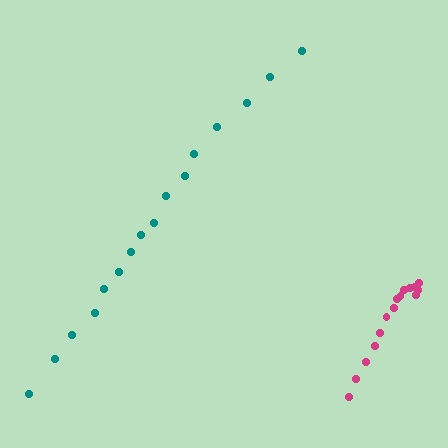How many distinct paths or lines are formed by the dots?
There are 2 distinct paths.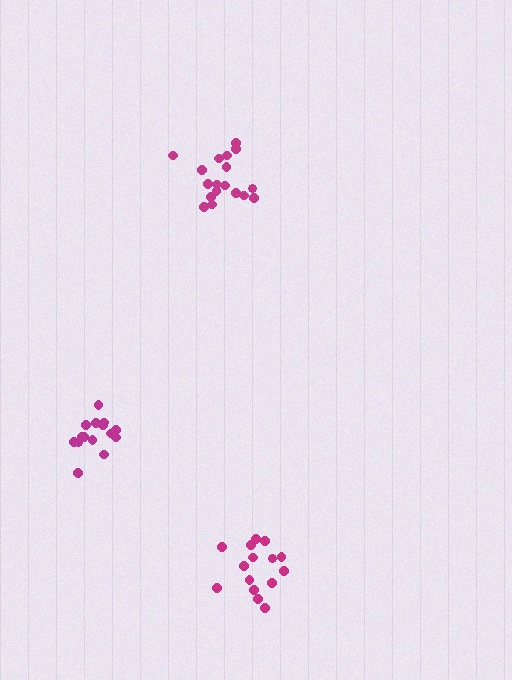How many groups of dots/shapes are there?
There are 3 groups.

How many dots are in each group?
Group 1: 15 dots, Group 2: 18 dots, Group 3: 15 dots (48 total).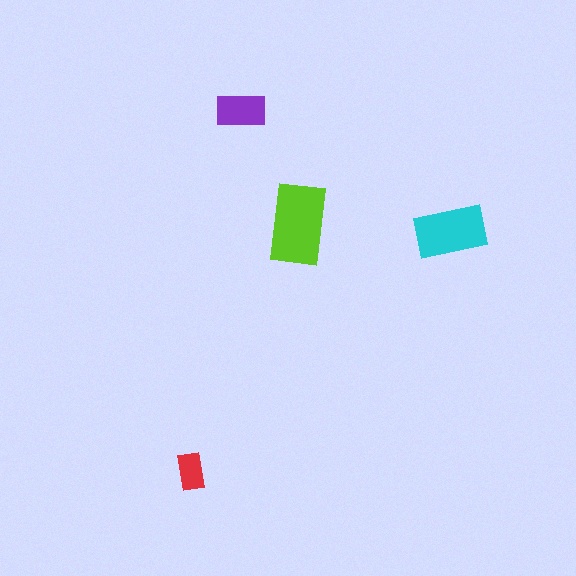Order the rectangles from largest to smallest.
the lime one, the cyan one, the purple one, the red one.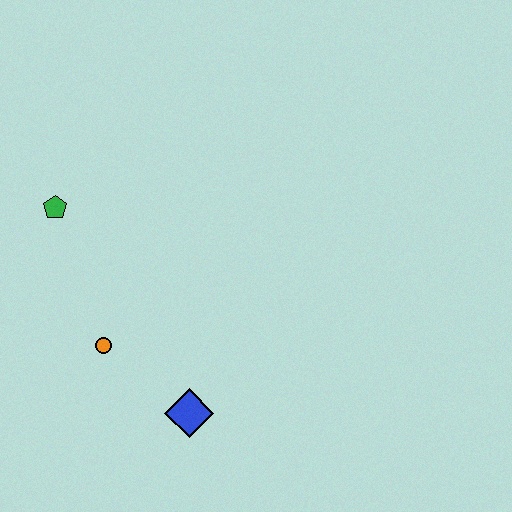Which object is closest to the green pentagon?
The orange circle is closest to the green pentagon.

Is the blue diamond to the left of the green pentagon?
No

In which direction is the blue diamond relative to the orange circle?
The blue diamond is to the right of the orange circle.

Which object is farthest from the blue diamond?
The green pentagon is farthest from the blue diamond.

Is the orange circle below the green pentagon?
Yes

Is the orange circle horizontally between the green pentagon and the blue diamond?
Yes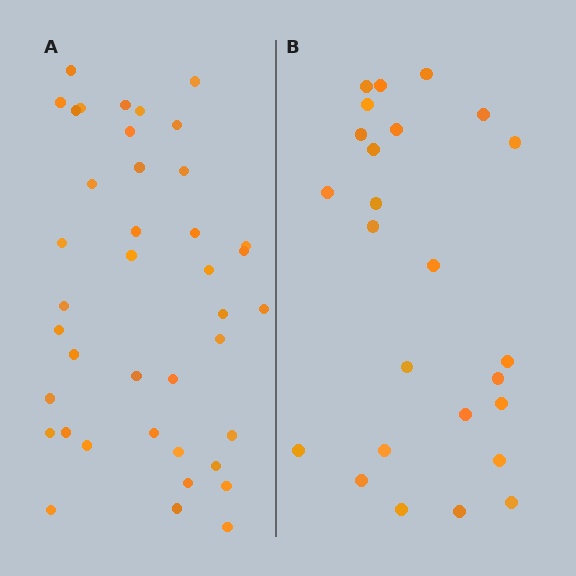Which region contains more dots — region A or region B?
Region A (the left region) has more dots.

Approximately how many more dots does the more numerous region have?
Region A has approximately 15 more dots than region B.